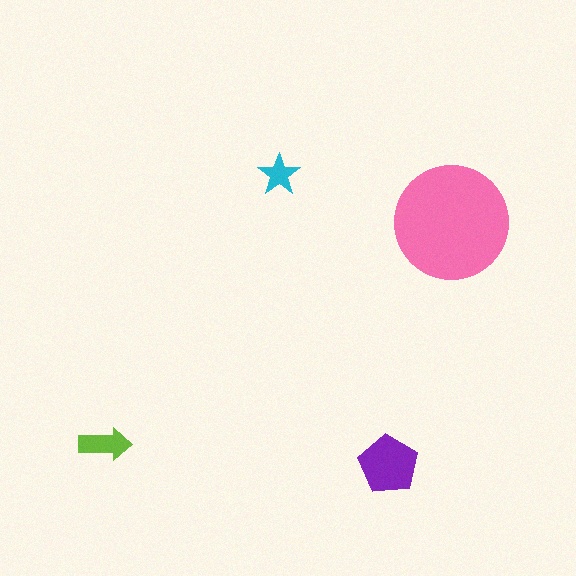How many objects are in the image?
There are 4 objects in the image.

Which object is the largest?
The pink circle.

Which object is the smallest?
The cyan star.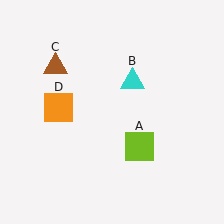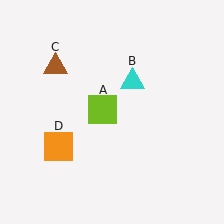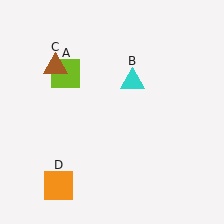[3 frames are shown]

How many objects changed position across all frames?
2 objects changed position: lime square (object A), orange square (object D).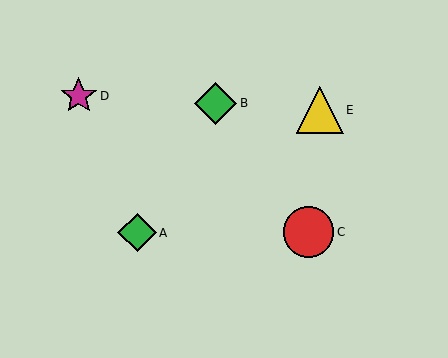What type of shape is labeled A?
Shape A is a green diamond.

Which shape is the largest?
The red circle (labeled C) is the largest.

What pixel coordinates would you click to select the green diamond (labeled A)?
Click at (137, 233) to select the green diamond A.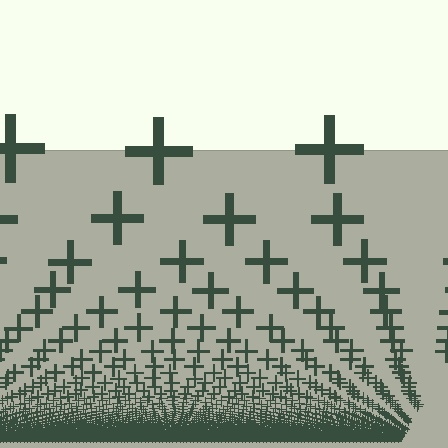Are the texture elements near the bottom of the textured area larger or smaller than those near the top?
Smaller. The gradient is inverted — elements near the bottom are smaller and denser.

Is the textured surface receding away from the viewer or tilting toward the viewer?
The surface appears to tilt toward the viewer. Texture elements get larger and sparser toward the top.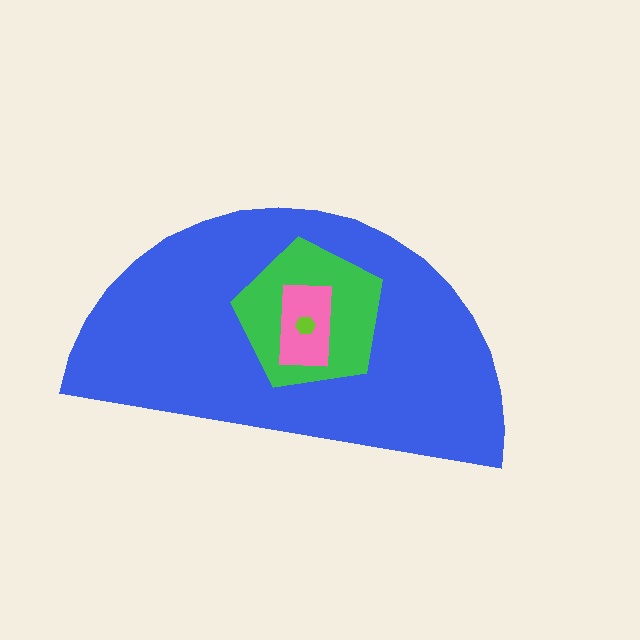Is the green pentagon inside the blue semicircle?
Yes.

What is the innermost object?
The lime hexagon.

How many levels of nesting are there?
4.